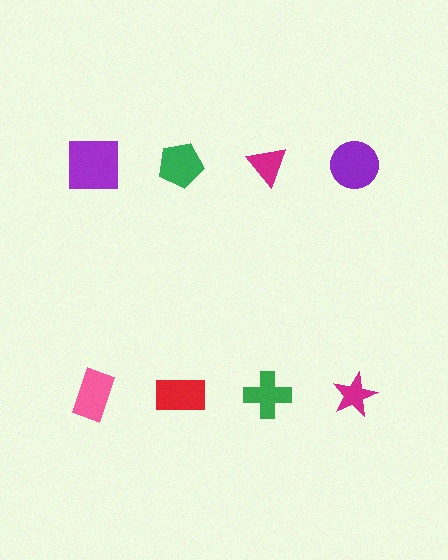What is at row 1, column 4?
A purple circle.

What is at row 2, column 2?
A red rectangle.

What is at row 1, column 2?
A green pentagon.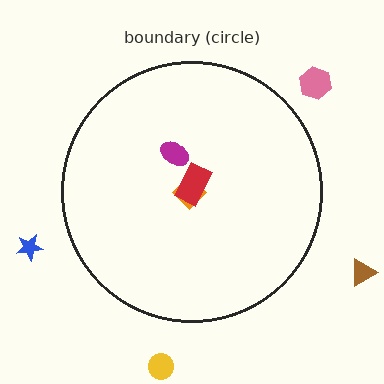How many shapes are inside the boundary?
3 inside, 4 outside.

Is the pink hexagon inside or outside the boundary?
Outside.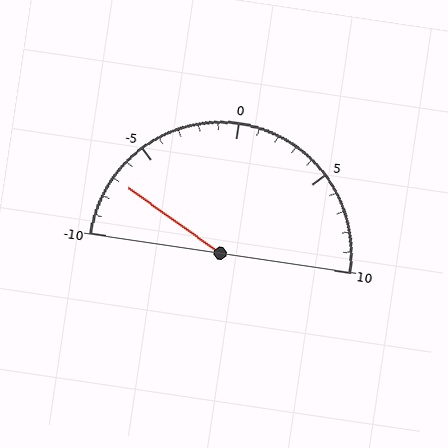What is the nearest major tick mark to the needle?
The nearest major tick mark is -5.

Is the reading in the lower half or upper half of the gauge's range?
The reading is in the lower half of the range (-10 to 10).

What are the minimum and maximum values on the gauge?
The gauge ranges from -10 to 10.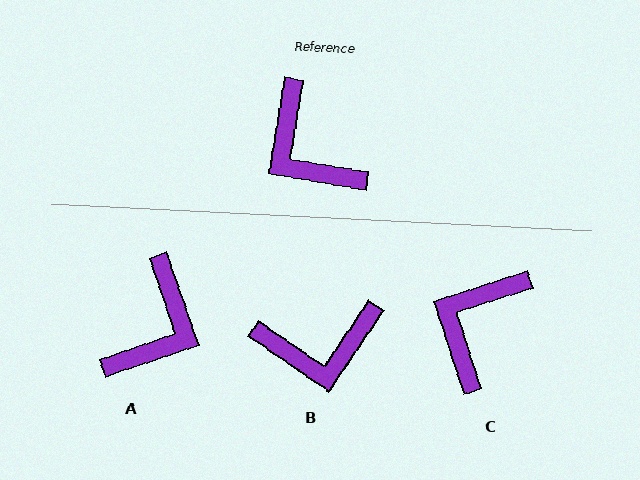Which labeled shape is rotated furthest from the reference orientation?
A, about 119 degrees away.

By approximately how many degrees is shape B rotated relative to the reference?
Approximately 65 degrees counter-clockwise.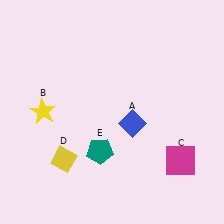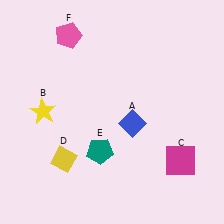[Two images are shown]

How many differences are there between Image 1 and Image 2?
There is 1 difference between the two images.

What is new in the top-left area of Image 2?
A pink pentagon (F) was added in the top-left area of Image 2.